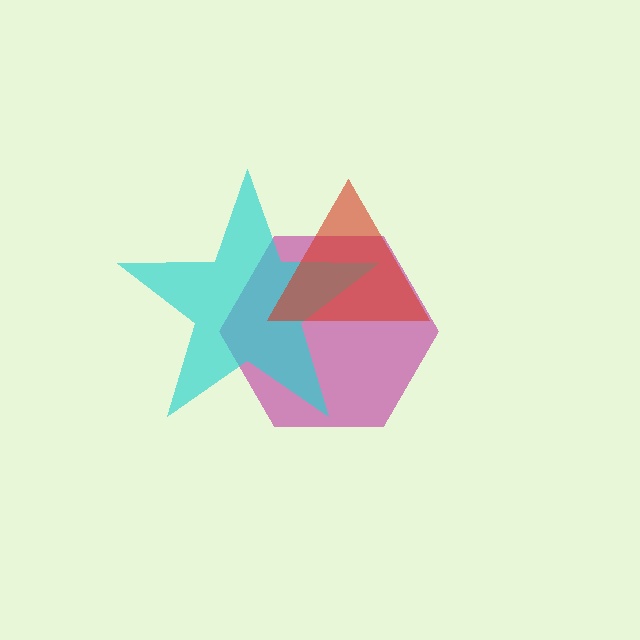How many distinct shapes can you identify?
There are 3 distinct shapes: a magenta hexagon, a cyan star, a red triangle.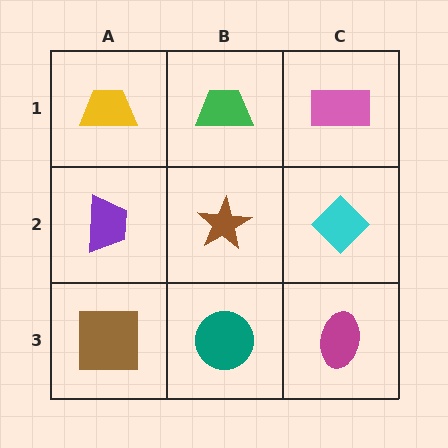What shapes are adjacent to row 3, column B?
A brown star (row 2, column B), a brown square (row 3, column A), a magenta ellipse (row 3, column C).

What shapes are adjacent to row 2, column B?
A green trapezoid (row 1, column B), a teal circle (row 3, column B), a purple trapezoid (row 2, column A), a cyan diamond (row 2, column C).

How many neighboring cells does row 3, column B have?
3.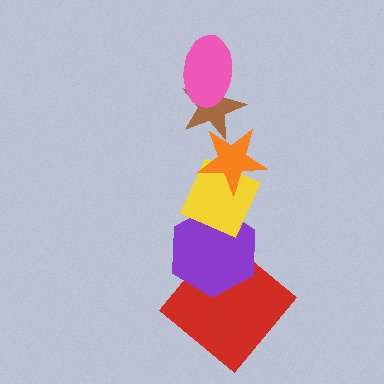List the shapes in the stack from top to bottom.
From top to bottom: the pink ellipse, the brown star, the orange star, the yellow diamond, the purple hexagon, the red diamond.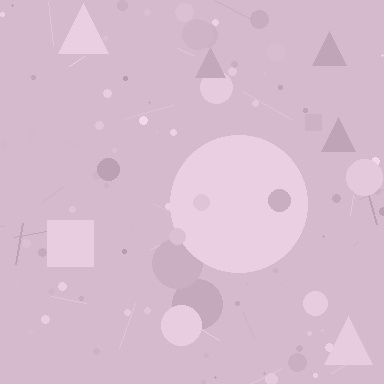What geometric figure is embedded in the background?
A circle is embedded in the background.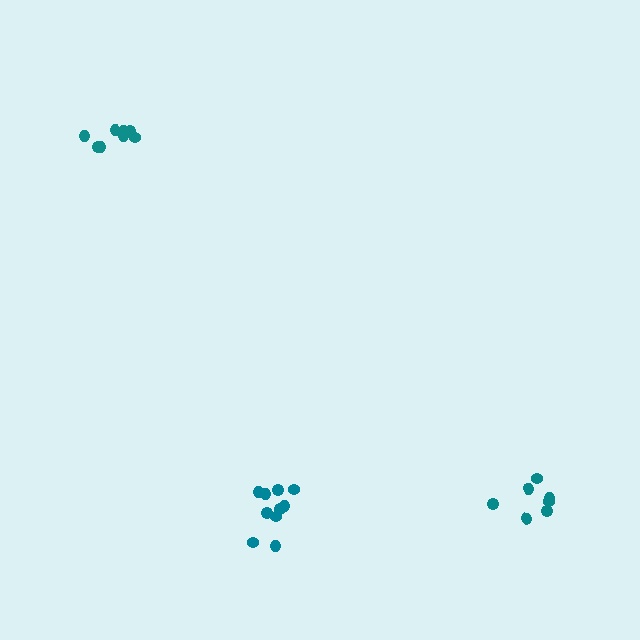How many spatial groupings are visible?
There are 3 spatial groupings.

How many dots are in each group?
Group 1: 10 dots, Group 2: 7 dots, Group 3: 8 dots (25 total).